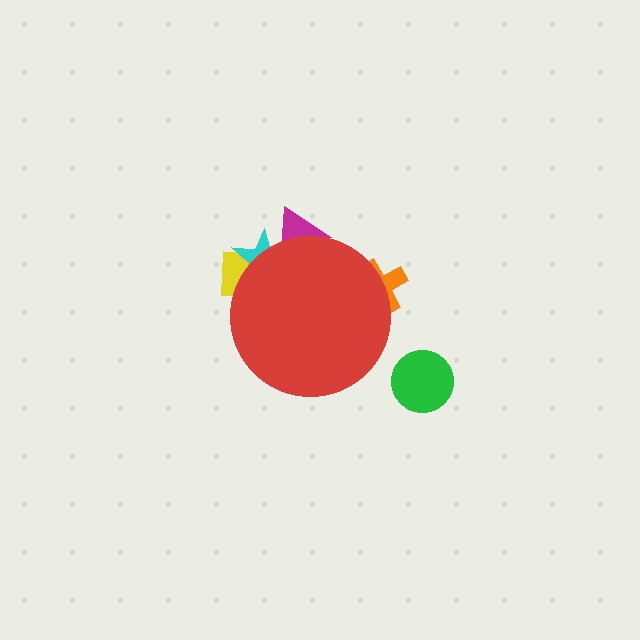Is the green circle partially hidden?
No, the green circle is fully visible.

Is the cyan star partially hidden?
Yes, the cyan star is partially hidden behind the red circle.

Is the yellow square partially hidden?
Yes, the yellow square is partially hidden behind the red circle.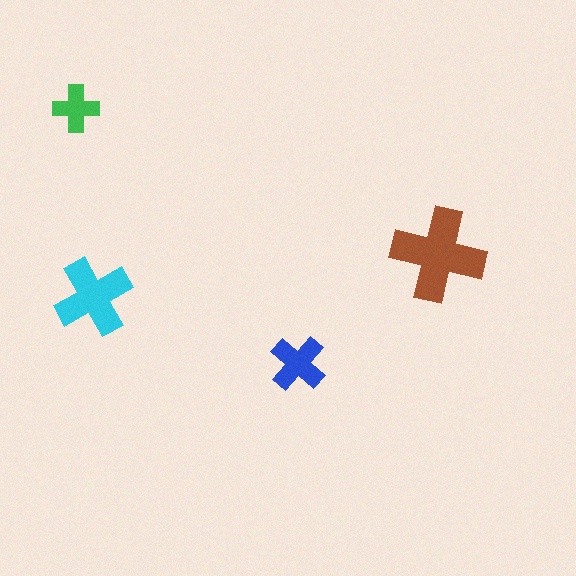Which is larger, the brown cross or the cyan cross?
The brown one.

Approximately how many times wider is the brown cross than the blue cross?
About 1.5 times wider.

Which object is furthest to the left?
The green cross is leftmost.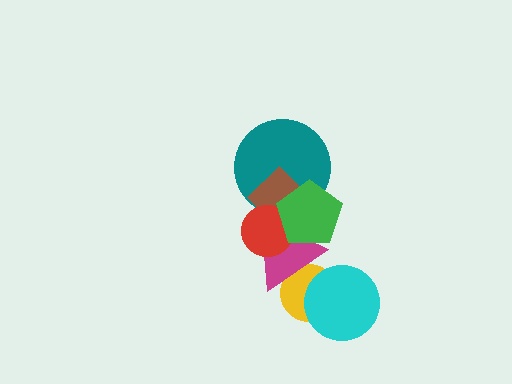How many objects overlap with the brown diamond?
4 objects overlap with the brown diamond.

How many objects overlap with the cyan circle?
1 object overlaps with the cyan circle.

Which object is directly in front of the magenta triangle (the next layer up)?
The brown diamond is directly in front of the magenta triangle.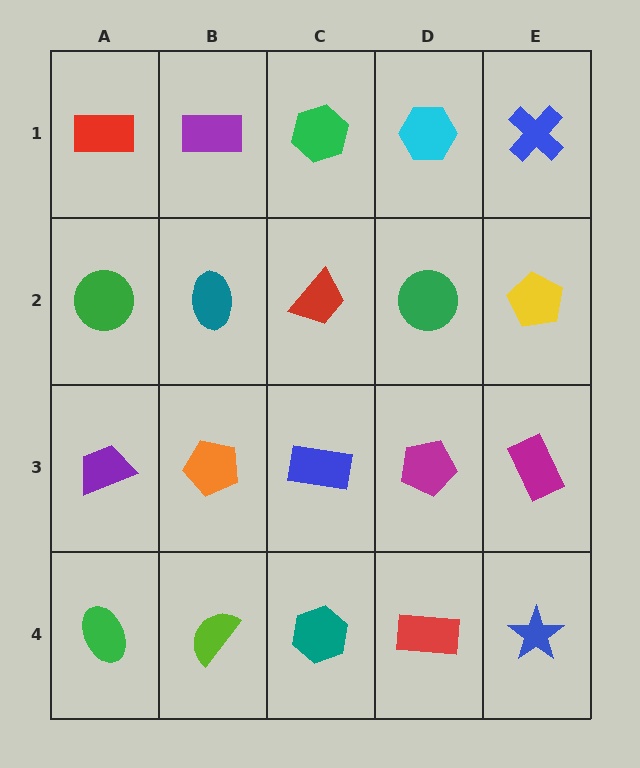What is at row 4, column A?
A green ellipse.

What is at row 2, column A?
A green circle.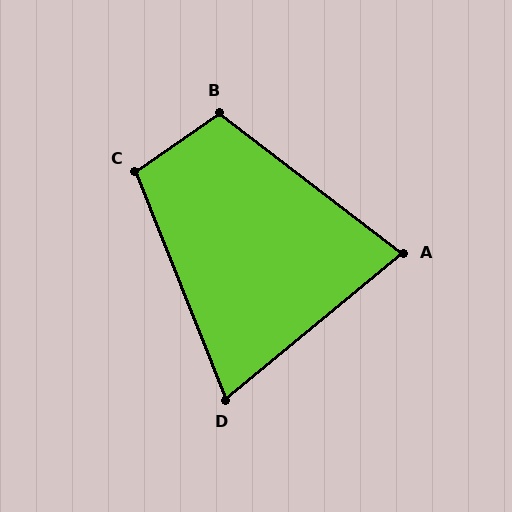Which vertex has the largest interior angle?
B, at approximately 108 degrees.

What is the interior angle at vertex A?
Approximately 77 degrees (acute).